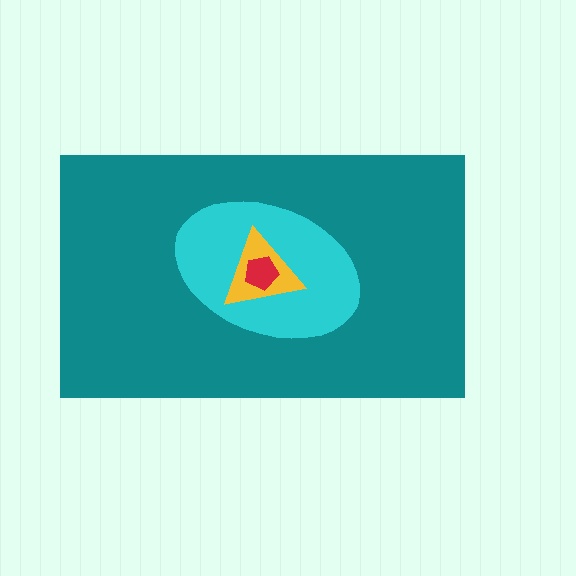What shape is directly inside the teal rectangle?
The cyan ellipse.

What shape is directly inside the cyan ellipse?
The yellow triangle.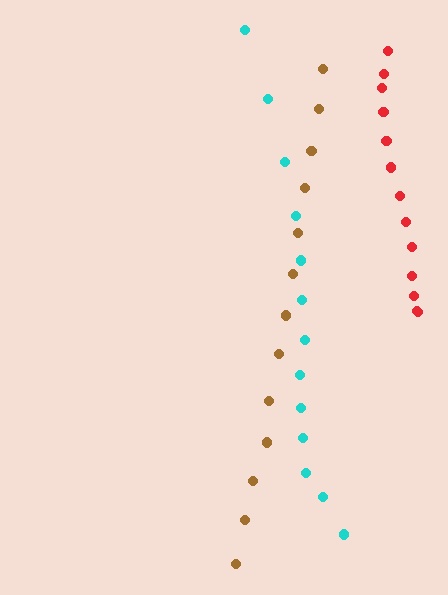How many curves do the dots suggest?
There are 3 distinct paths.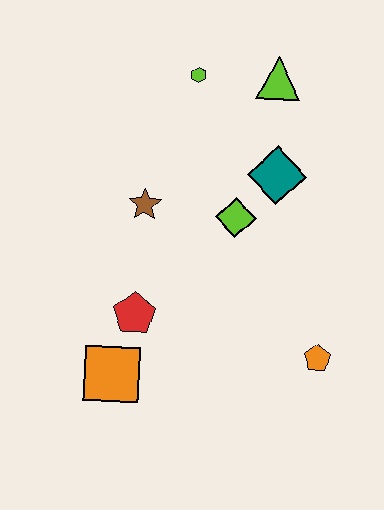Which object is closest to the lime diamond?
The teal diamond is closest to the lime diamond.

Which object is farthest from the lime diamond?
The orange square is farthest from the lime diamond.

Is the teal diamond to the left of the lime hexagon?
No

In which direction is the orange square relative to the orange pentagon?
The orange square is to the left of the orange pentagon.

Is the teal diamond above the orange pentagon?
Yes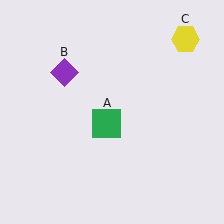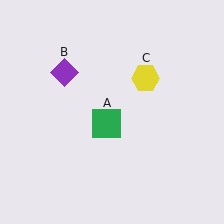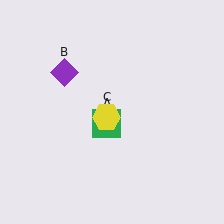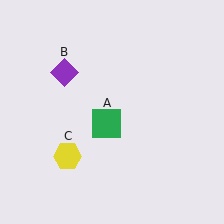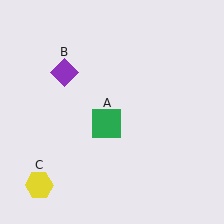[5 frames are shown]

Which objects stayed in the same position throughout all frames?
Green square (object A) and purple diamond (object B) remained stationary.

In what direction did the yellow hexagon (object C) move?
The yellow hexagon (object C) moved down and to the left.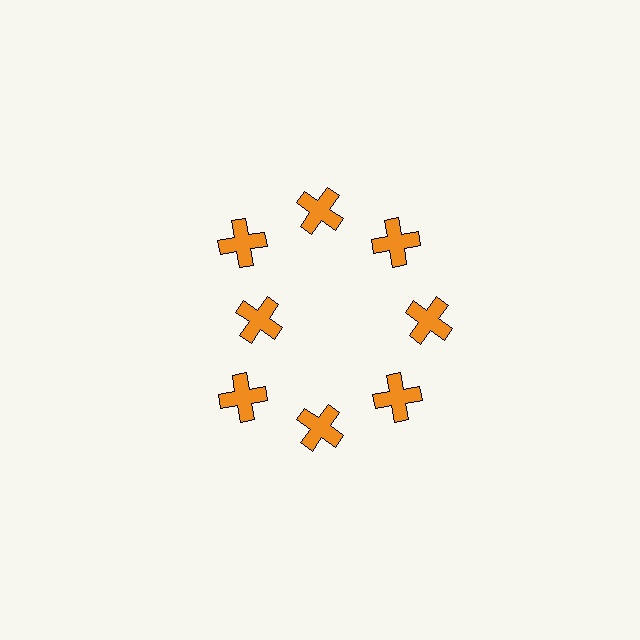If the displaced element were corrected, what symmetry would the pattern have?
It would have 8-fold rotational symmetry — the pattern would map onto itself every 45 degrees.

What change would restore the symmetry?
The symmetry would be restored by moving it outward, back onto the ring so that all 8 crosses sit at equal angles and equal distance from the center.